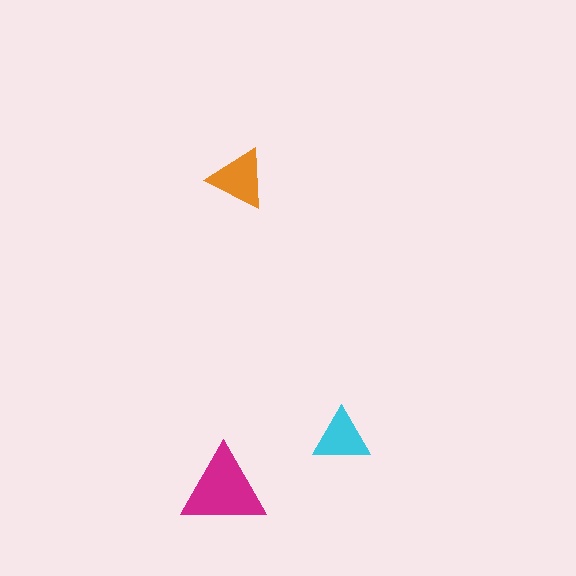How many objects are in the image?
There are 3 objects in the image.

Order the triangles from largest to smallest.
the magenta one, the orange one, the cyan one.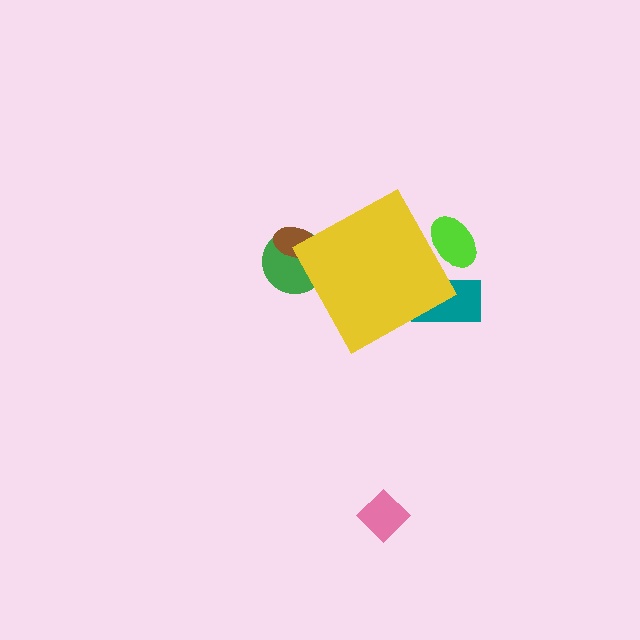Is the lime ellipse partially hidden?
Yes, the lime ellipse is partially hidden behind the yellow diamond.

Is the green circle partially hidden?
Yes, the green circle is partially hidden behind the yellow diamond.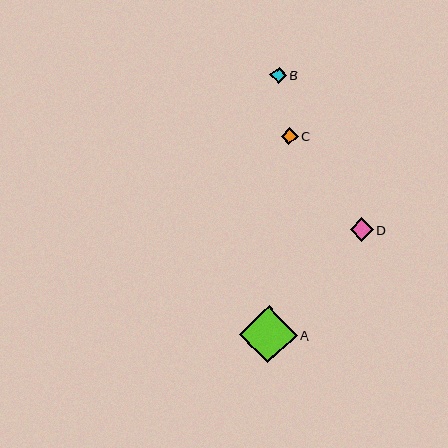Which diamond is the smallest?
Diamond B is the smallest with a size of approximately 16 pixels.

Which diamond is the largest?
Diamond A is the largest with a size of approximately 57 pixels.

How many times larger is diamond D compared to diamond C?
Diamond D is approximately 1.4 times the size of diamond C.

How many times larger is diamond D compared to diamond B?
Diamond D is approximately 1.4 times the size of diamond B.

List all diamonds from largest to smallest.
From largest to smallest: A, D, C, B.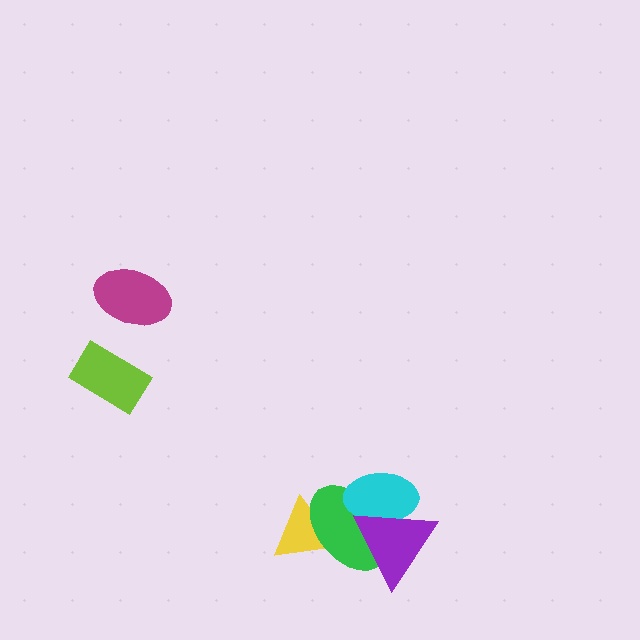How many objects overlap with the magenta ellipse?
0 objects overlap with the magenta ellipse.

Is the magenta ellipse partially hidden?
No, no other shape covers it.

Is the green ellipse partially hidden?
Yes, it is partially covered by another shape.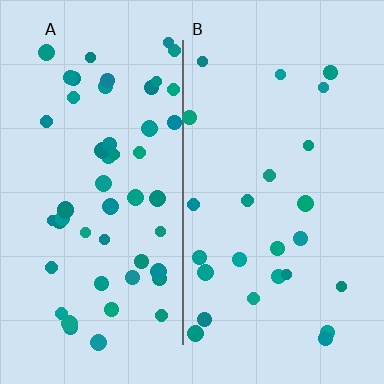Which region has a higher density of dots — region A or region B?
A (the left).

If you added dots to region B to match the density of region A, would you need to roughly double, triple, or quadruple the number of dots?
Approximately double.